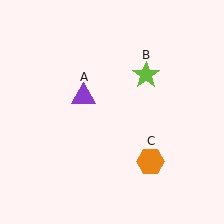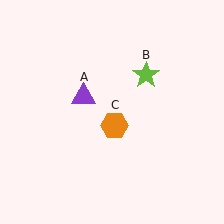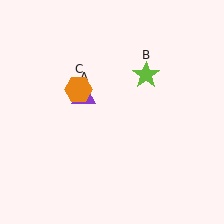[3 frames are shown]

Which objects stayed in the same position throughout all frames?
Purple triangle (object A) and lime star (object B) remained stationary.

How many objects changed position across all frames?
1 object changed position: orange hexagon (object C).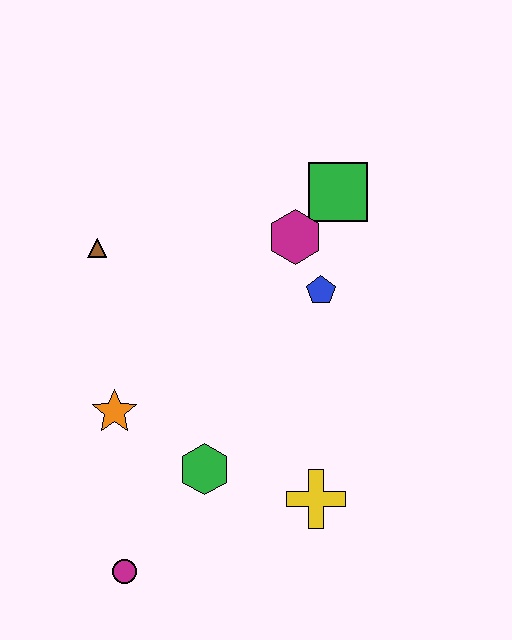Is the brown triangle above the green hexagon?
Yes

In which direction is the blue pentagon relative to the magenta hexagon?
The blue pentagon is below the magenta hexagon.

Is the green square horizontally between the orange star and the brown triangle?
No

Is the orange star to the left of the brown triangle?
No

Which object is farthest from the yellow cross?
The brown triangle is farthest from the yellow cross.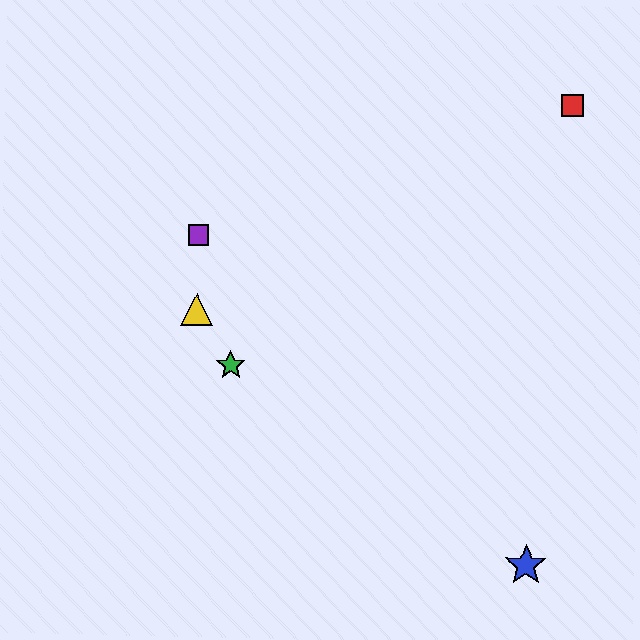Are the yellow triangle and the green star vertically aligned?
No, the yellow triangle is at x≈196 and the green star is at x≈231.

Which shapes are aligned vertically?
The yellow triangle, the purple square are aligned vertically.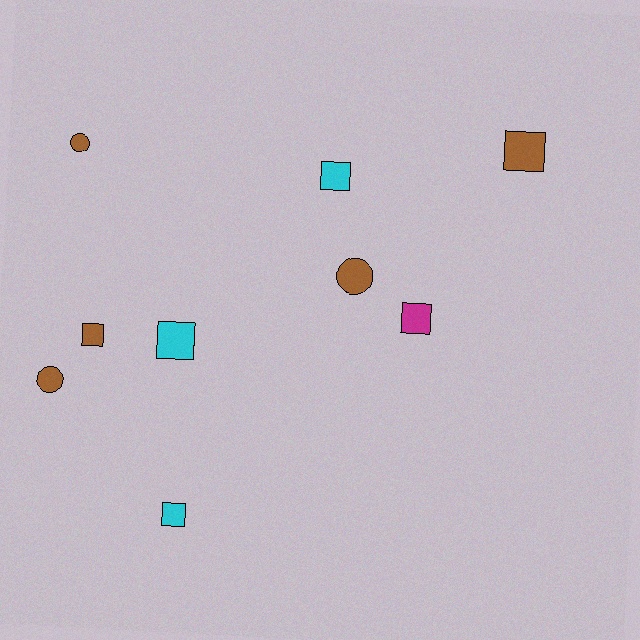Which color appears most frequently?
Brown, with 5 objects.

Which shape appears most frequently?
Square, with 6 objects.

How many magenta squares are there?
There is 1 magenta square.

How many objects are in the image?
There are 9 objects.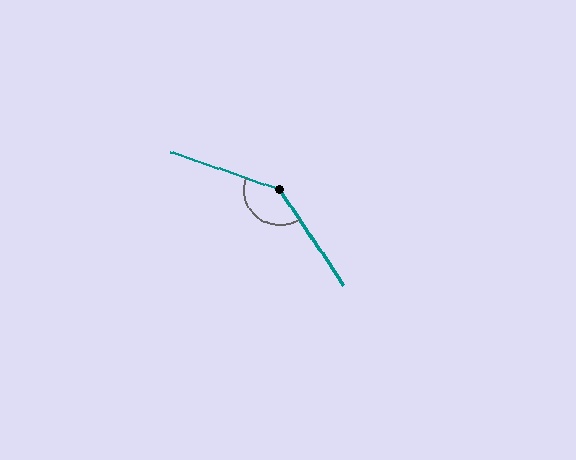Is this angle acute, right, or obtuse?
It is obtuse.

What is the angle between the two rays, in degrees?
Approximately 143 degrees.